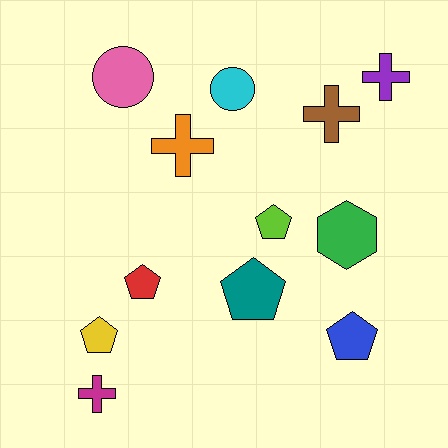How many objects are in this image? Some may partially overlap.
There are 12 objects.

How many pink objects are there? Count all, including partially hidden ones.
There is 1 pink object.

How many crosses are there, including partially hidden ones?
There are 4 crosses.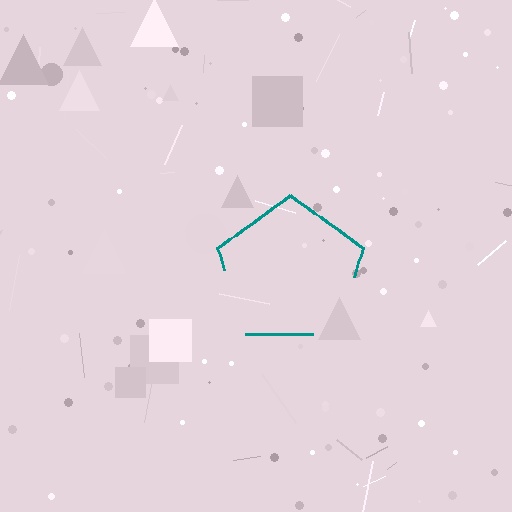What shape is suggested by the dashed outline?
The dashed outline suggests a pentagon.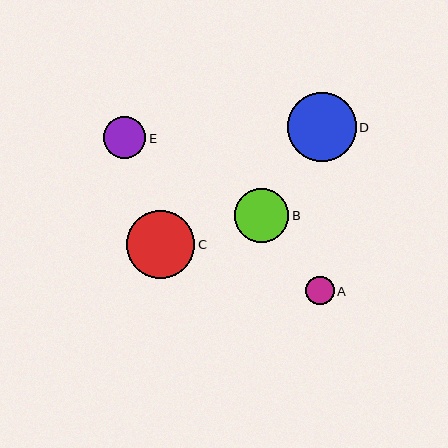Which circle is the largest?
Circle D is the largest with a size of approximately 69 pixels.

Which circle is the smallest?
Circle A is the smallest with a size of approximately 29 pixels.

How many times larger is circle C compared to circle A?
Circle C is approximately 2.4 times the size of circle A.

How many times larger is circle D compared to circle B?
Circle D is approximately 1.3 times the size of circle B.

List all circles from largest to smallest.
From largest to smallest: D, C, B, E, A.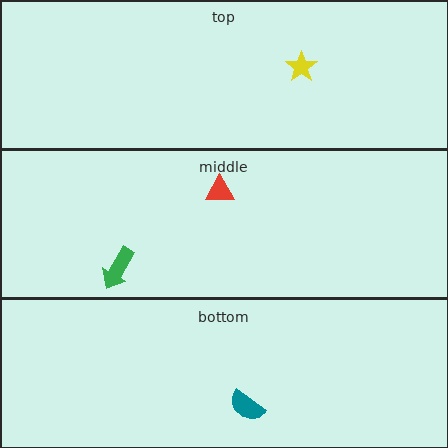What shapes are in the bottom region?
The teal semicircle.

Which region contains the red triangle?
The middle region.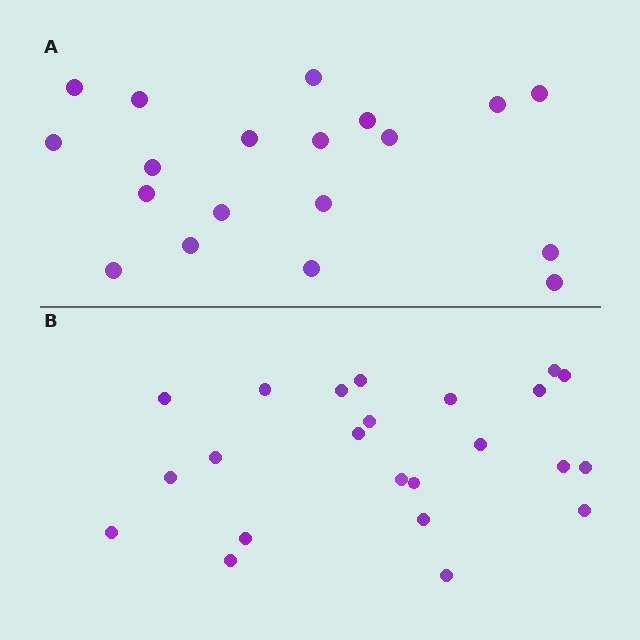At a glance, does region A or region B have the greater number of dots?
Region B (the bottom region) has more dots.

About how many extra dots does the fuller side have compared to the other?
Region B has about 4 more dots than region A.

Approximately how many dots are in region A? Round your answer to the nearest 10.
About 20 dots. (The exact count is 19, which rounds to 20.)